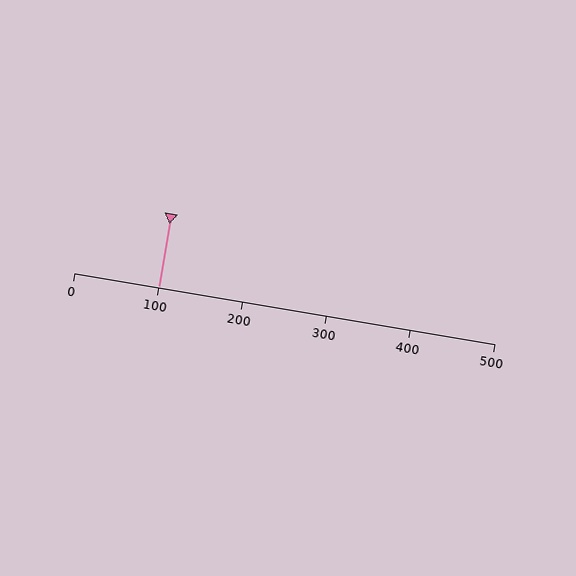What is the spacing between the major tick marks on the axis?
The major ticks are spaced 100 apart.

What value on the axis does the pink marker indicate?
The marker indicates approximately 100.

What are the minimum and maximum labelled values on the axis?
The axis runs from 0 to 500.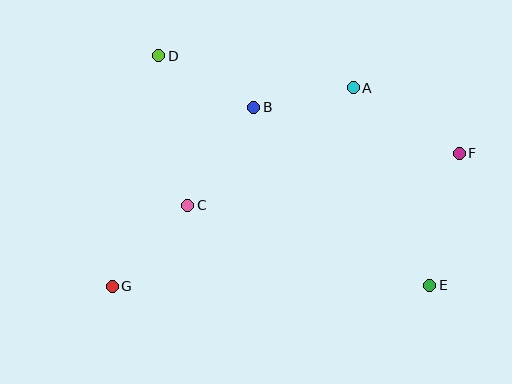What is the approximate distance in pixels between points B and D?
The distance between B and D is approximately 108 pixels.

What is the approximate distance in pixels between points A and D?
The distance between A and D is approximately 197 pixels.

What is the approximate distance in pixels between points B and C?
The distance between B and C is approximately 118 pixels.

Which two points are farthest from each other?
Points F and G are farthest from each other.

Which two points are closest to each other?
Points A and B are closest to each other.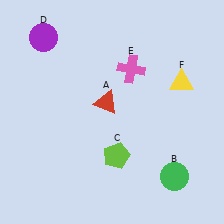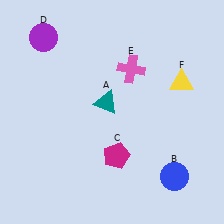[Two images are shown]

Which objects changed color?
A changed from red to teal. B changed from green to blue. C changed from lime to magenta.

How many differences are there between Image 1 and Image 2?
There are 3 differences between the two images.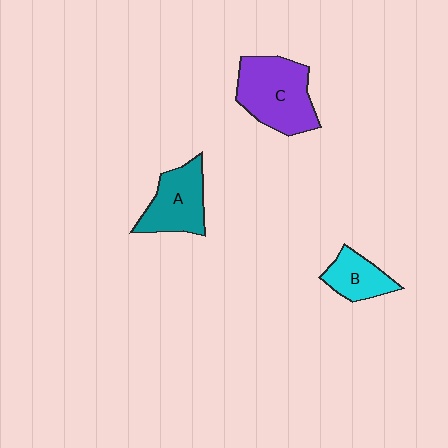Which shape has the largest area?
Shape C (purple).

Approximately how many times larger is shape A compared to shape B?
Approximately 1.5 times.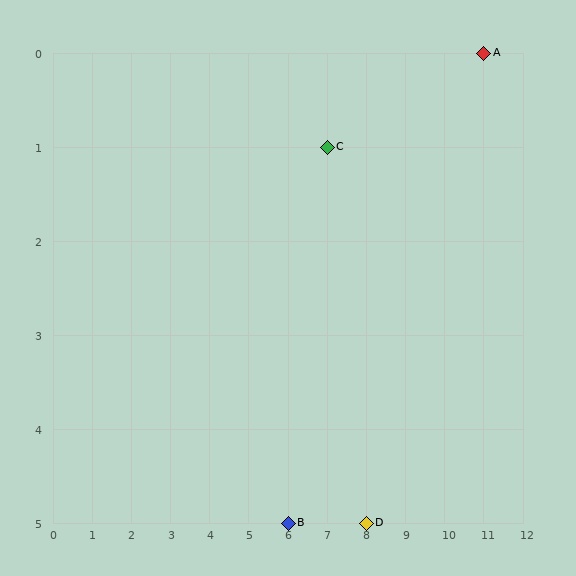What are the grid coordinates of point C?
Point C is at grid coordinates (7, 1).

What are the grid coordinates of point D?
Point D is at grid coordinates (8, 5).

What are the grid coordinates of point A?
Point A is at grid coordinates (11, 0).